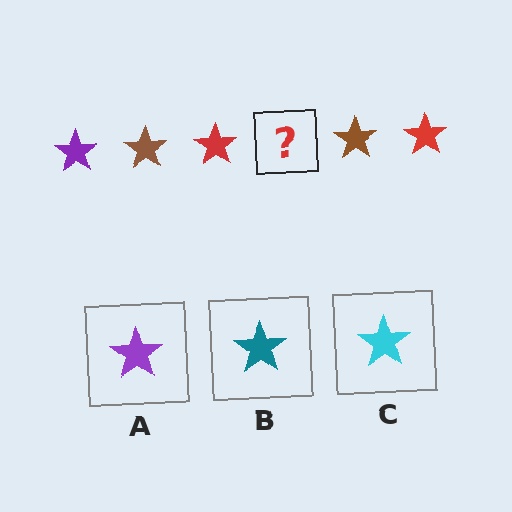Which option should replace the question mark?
Option A.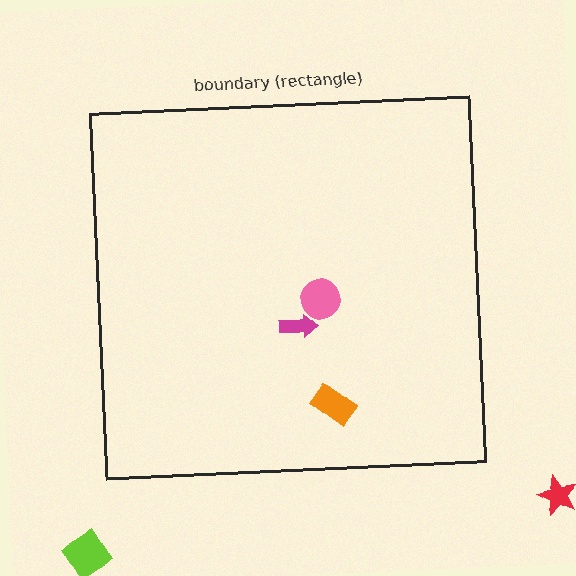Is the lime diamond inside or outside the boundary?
Outside.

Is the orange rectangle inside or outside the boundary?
Inside.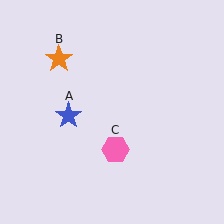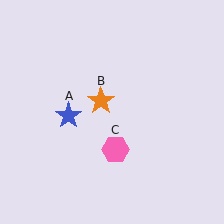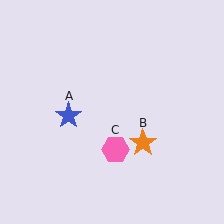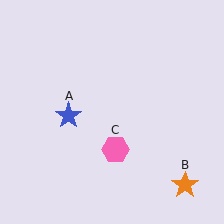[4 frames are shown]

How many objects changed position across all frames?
1 object changed position: orange star (object B).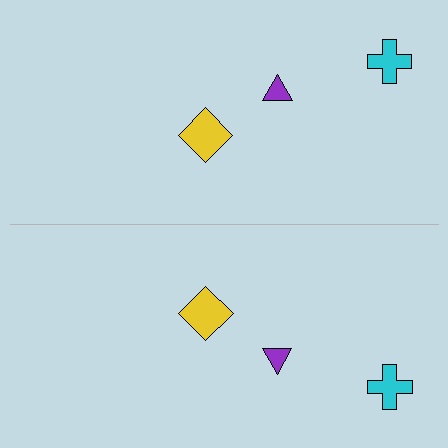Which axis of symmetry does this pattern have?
The pattern has a horizontal axis of symmetry running through the center of the image.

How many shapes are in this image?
There are 6 shapes in this image.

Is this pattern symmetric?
Yes, this pattern has bilateral (reflection) symmetry.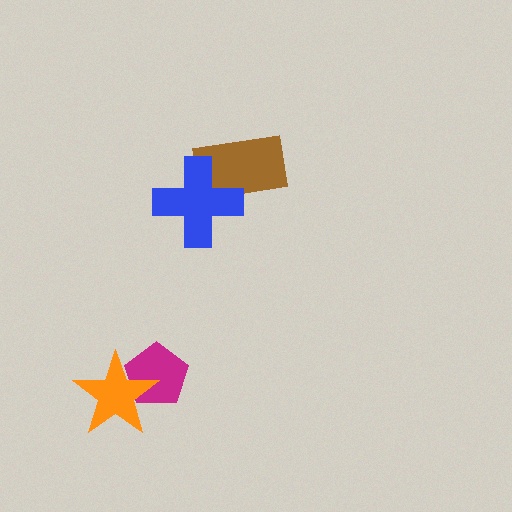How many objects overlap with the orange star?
1 object overlaps with the orange star.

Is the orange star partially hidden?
No, no other shape covers it.